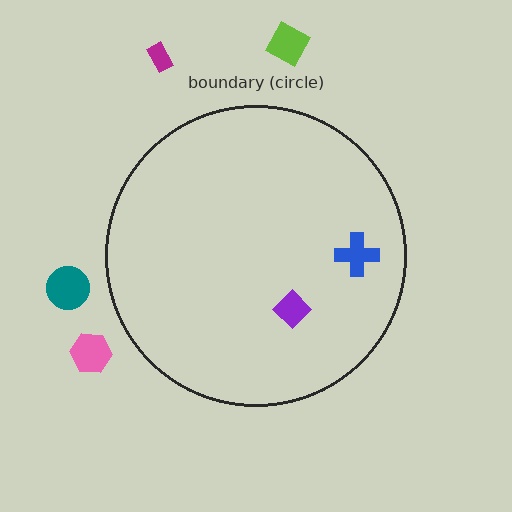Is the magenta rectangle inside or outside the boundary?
Outside.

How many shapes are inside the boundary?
2 inside, 4 outside.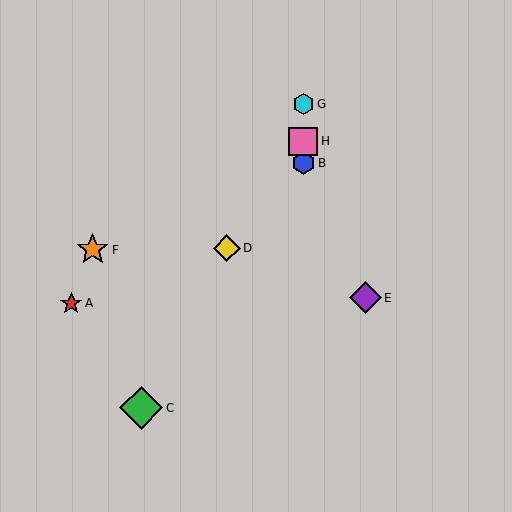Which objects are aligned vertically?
Objects B, G, H are aligned vertically.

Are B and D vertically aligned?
No, B is at x≈303 and D is at x≈227.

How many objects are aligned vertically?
3 objects (B, G, H) are aligned vertically.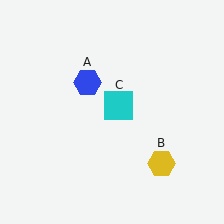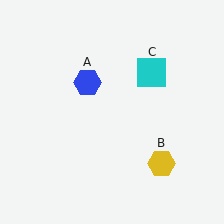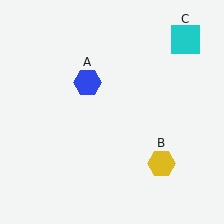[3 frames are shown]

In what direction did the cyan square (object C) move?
The cyan square (object C) moved up and to the right.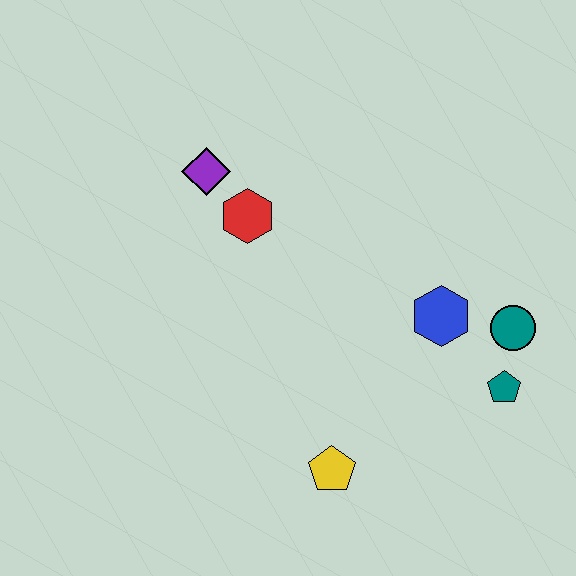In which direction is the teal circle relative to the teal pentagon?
The teal circle is above the teal pentagon.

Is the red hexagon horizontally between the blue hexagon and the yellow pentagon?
No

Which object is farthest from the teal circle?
The purple diamond is farthest from the teal circle.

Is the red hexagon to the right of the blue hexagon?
No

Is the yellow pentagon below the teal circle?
Yes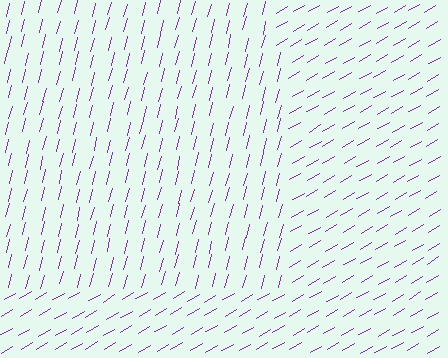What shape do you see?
I see a rectangle.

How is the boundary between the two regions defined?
The boundary is defined purely by a change in line orientation (approximately 45 degrees difference). All lines are the same color and thickness.